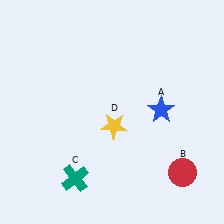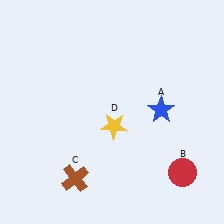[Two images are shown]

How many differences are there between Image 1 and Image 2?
There is 1 difference between the two images.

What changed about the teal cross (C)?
In Image 1, C is teal. In Image 2, it changed to brown.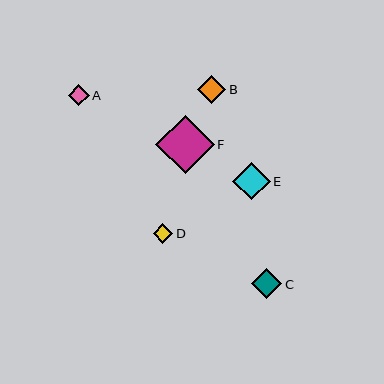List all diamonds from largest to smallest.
From largest to smallest: F, E, C, B, A, D.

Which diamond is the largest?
Diamond F is the largest with a size of approximately 59 pixels.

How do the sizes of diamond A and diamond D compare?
Diamond A and diamond D are approximately the same size.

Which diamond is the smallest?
Diamond D is the smallest with a size of approximately 19 pixels.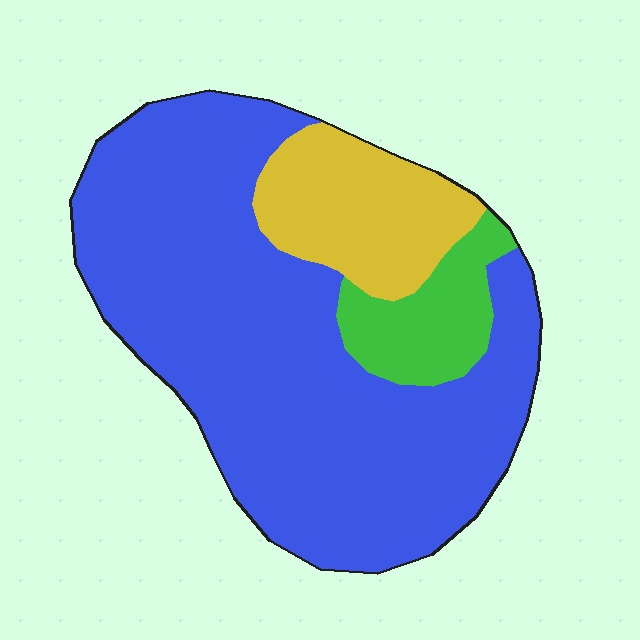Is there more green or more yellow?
Yellow.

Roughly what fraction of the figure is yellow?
Yellow covers about 15% of the figure.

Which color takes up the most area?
Blue, at roughly 75%.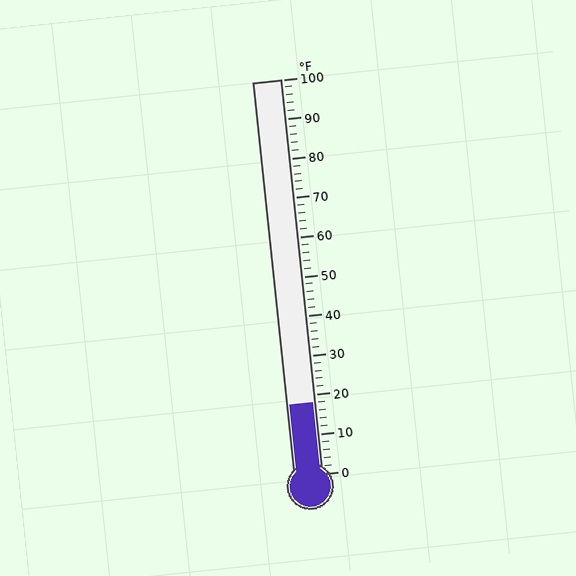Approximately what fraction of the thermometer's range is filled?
The thermometer is filled to approximately 20% of its range.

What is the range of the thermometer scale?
The thermometer scale ranges from 0°F to 100°F.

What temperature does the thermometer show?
The thermometer shows approximately 18°F.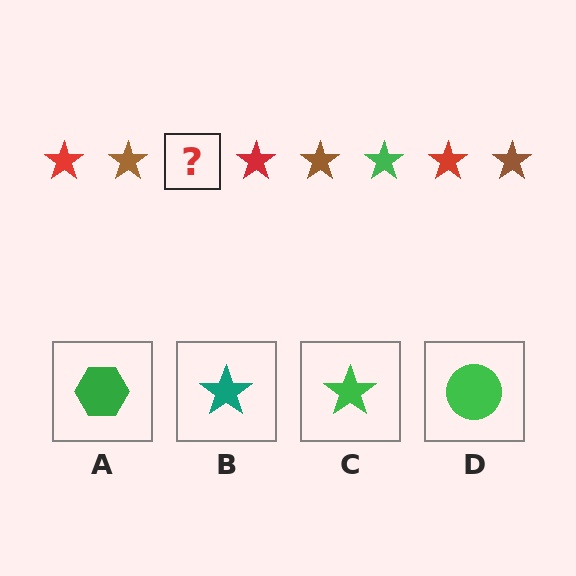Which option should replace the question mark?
Option C.